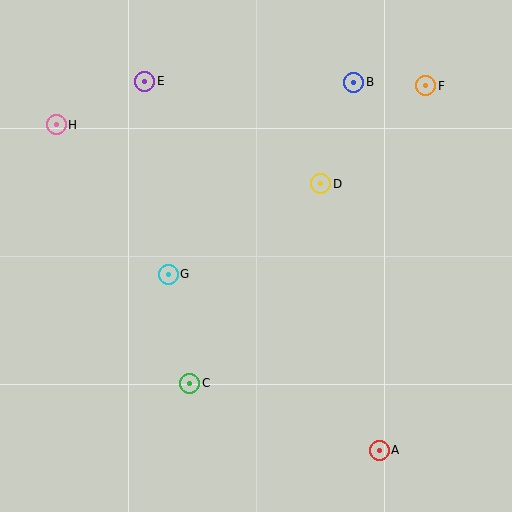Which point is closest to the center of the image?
Point G at (168, 274) is closest to the center.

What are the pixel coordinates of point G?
Point G is at (168, 274).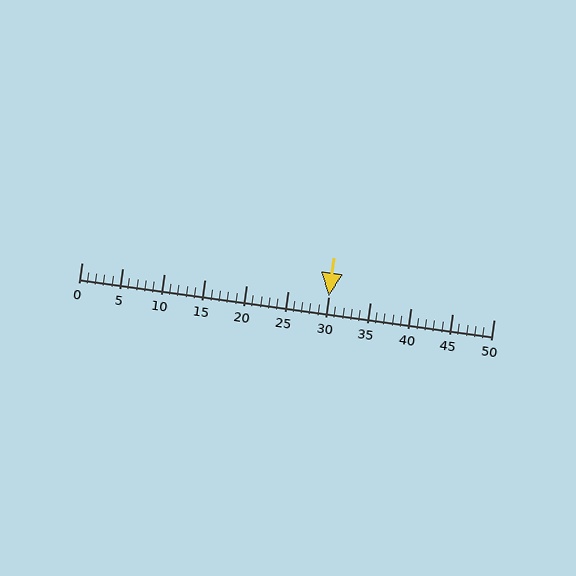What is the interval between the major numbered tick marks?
The major tick marks are spaced 5 units apart.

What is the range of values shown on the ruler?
The ruler shows values from 0 to 50.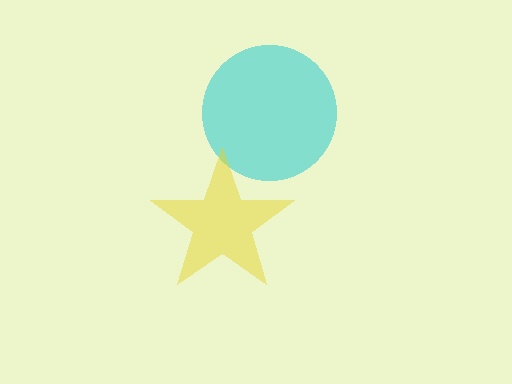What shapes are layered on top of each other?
The layered shapes are: a cyan circle, a yellow star.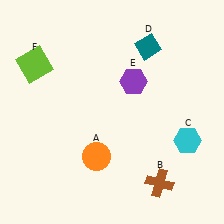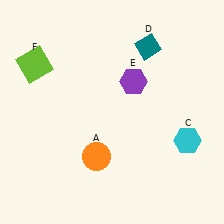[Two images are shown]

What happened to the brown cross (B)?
The brown cross (B) was removed in Image 2. It was in the bottom-right area of Image 1.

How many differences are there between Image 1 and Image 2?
There is 1 difference between the two images.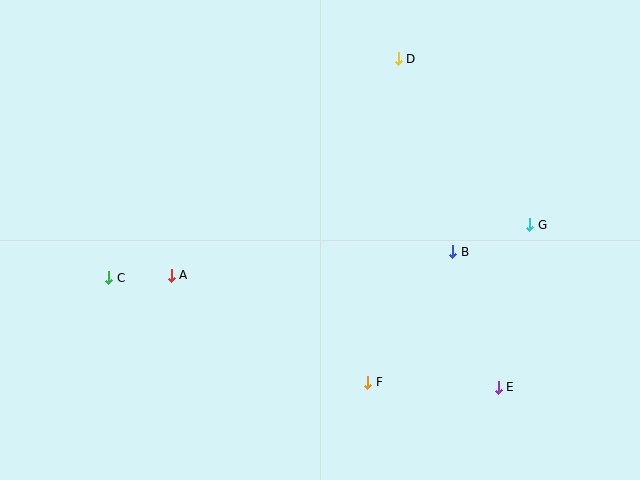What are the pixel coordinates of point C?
Point C is at (109, 278).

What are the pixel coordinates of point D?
Point D is at (398, 59).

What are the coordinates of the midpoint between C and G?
The midpoint between C and G is at (319, 251).